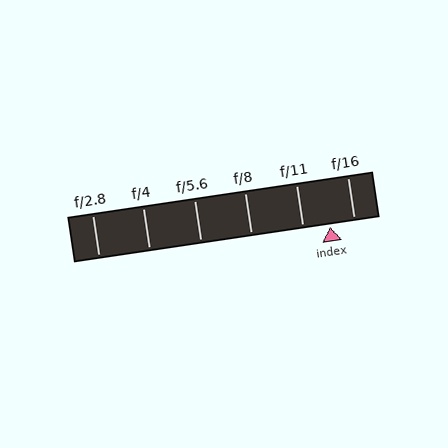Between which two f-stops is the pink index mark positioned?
The index mark is between f/11 and f/16.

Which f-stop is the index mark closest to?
The index mark is closest to f/16.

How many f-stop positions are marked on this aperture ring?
There are 6 f-stop positions marked.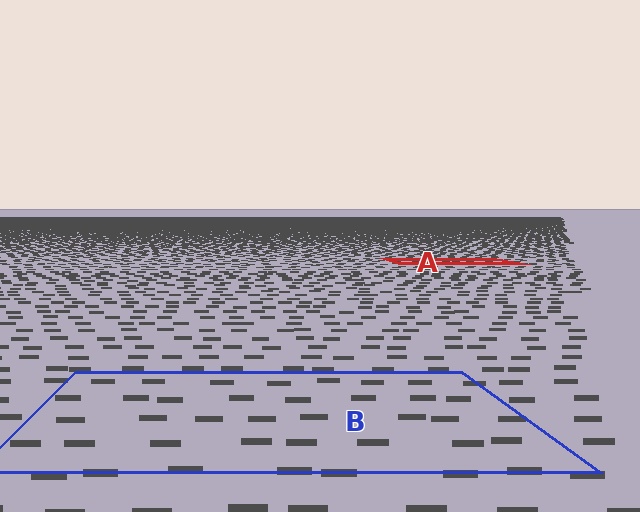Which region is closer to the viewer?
Region B is closer. The texture elements there are larger and more spread out.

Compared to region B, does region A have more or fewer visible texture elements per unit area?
Region A has more texture elements per unit area — they are packed more densely because it is farther away.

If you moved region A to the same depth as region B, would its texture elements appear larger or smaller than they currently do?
They would appear larger. At a closer depth, the same texture elements are projected at a bigger on-screen size.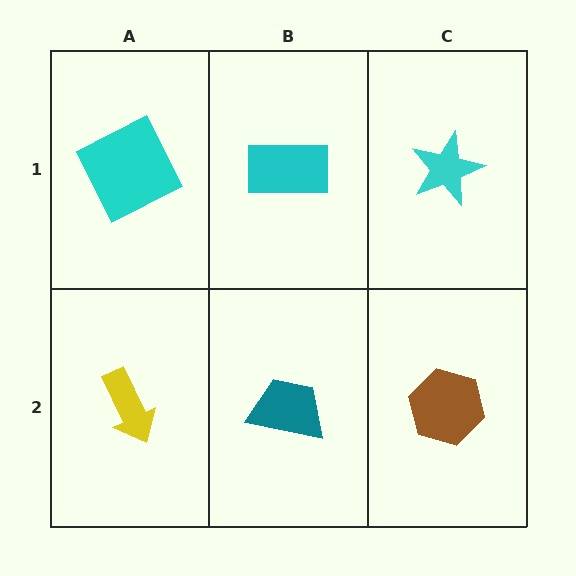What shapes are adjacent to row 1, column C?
A brown hexagon (row 2, column C), a cyan rectangle (row 1, column B).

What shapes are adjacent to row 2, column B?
A cyan rectangle (row 1, column B), a yellow arrow (row 2, column A), a brown hexagon (row 2, column C).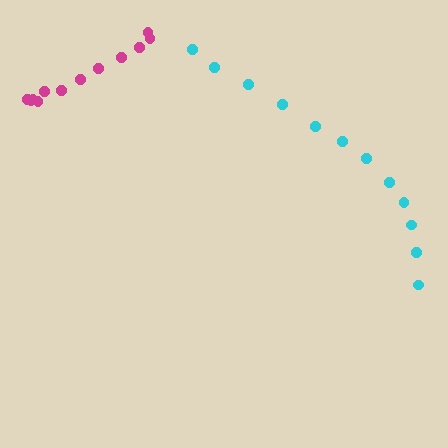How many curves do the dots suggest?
There are 2 distinct paths.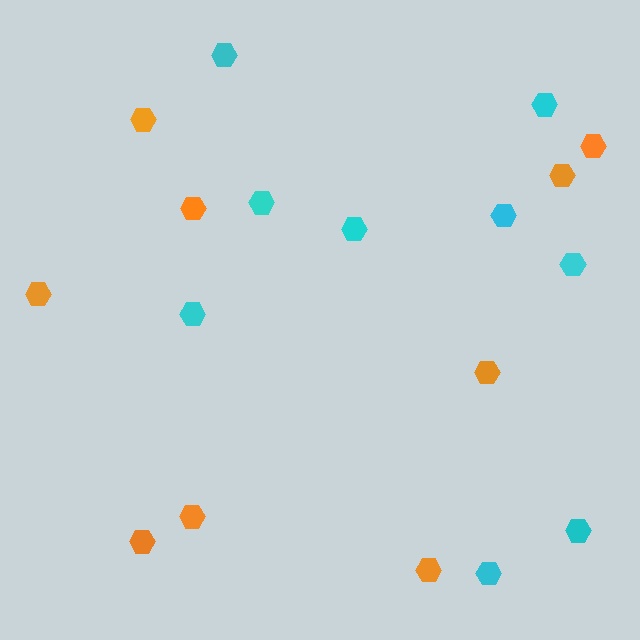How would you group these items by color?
There are 2 groups: one group of cyan hexagons (9) and one group of orange hexagons (9).